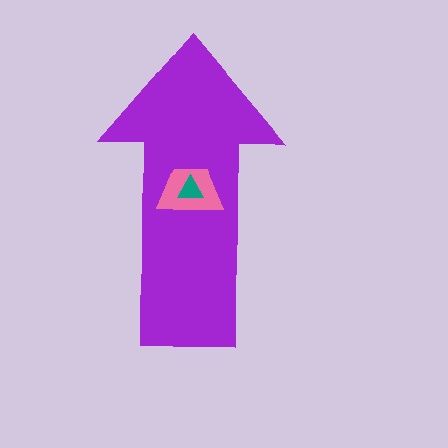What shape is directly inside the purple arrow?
The pink trapezoid.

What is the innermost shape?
The teal triangle.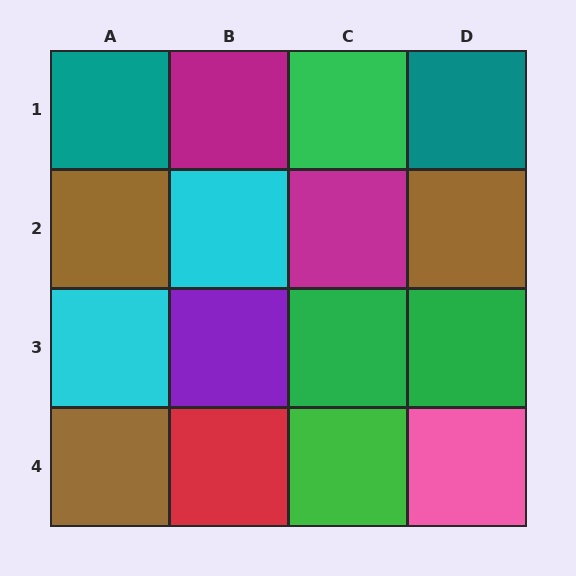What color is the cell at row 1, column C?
Green.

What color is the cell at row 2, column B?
Cyan.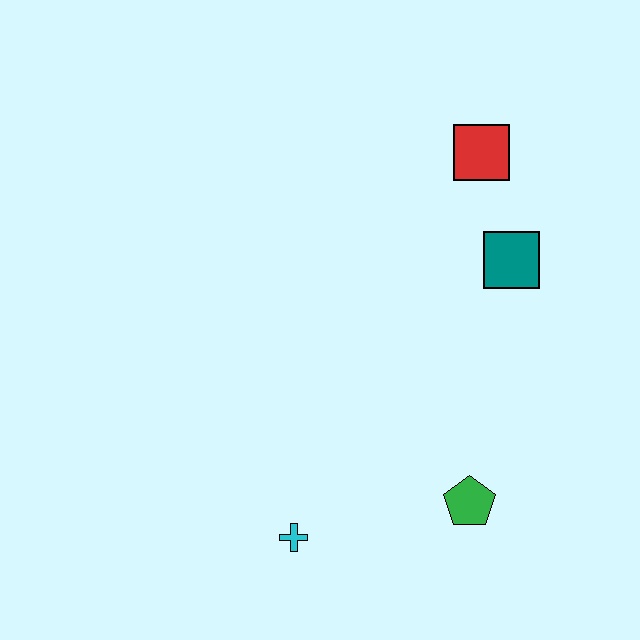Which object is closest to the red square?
The teal square is closest to the red square.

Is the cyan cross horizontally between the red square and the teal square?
No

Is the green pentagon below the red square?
Yes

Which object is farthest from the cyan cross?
The red square is farthest from the cyan cross.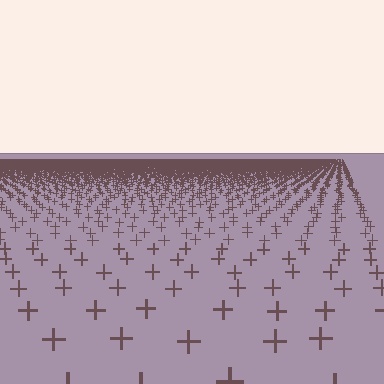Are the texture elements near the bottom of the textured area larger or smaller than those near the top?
Larger. Near the bottom, elements are closer to the viewer and appear at a bigger on-screen size.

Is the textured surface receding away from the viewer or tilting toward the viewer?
The surface is receding away from the viewer. Texture elements get smaller and denser toward the top.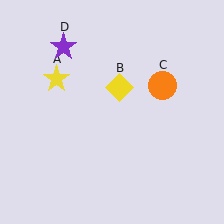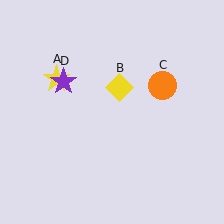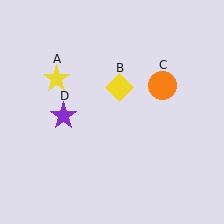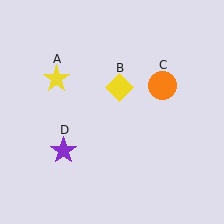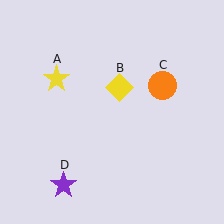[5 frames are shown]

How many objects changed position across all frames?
1 object changed position: purple star (object D).